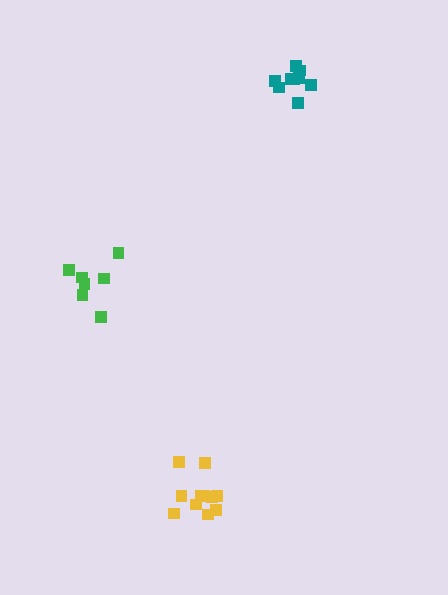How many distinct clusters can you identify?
There are 3 distinct clusters.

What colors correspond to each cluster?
The clusters are colored: teal, green, yellow.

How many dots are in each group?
Group 1: 9 dots, Group 2: 7 dots, Group 3: 11 dots (27 total).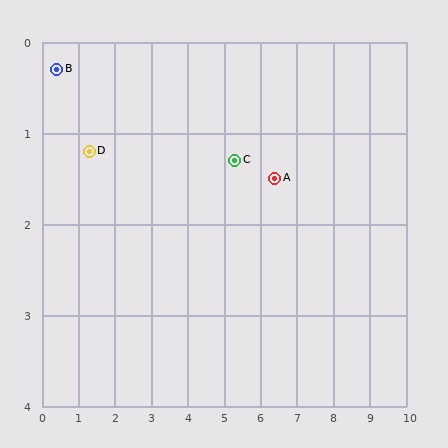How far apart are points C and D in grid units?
Points C and D are about 4.0 grid units apart.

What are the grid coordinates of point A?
Point A is at approximately (6.4, 1.5).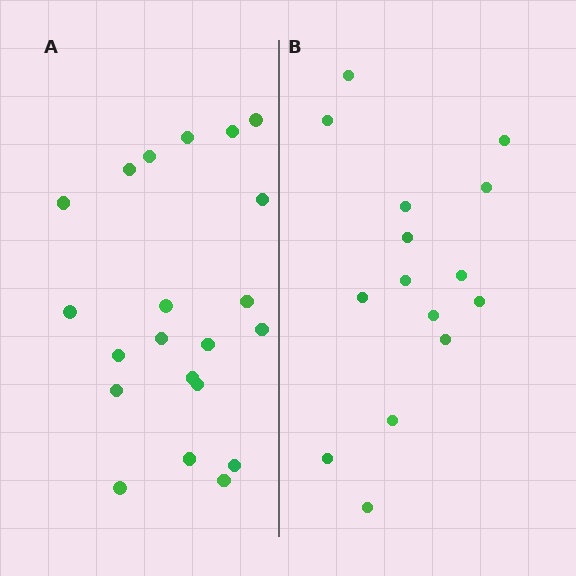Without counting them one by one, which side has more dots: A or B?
Region A (the left region) has more dots.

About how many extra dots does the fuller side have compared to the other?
Region A has about 6 more dots than region B.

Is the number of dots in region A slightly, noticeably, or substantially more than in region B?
Region A has noticeably more, but not dramatically so. The ratio is roughly 1.4 to 1.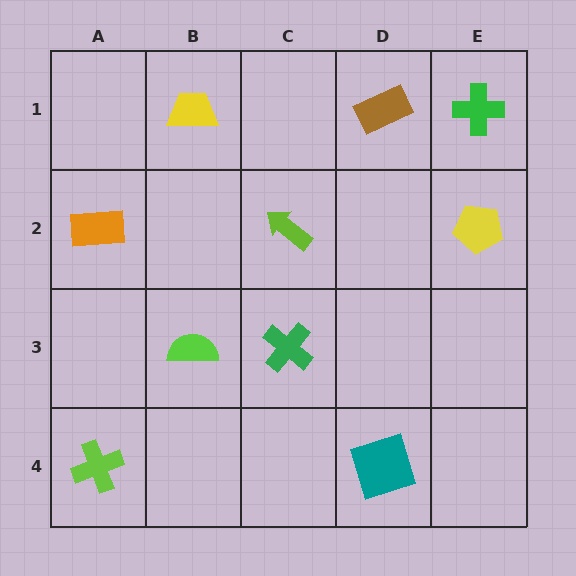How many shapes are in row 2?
3 shapes.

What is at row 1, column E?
A green cross.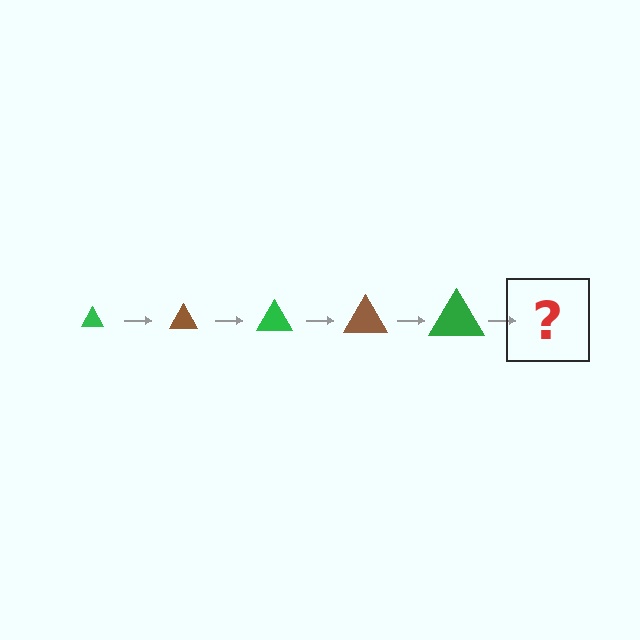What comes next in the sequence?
The next element should be a brown triangle, larger than the previous one.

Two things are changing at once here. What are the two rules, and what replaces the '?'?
The two rules are that the triangle grows larger each step and the color cycles through green and brown. The '?' should be a brown triangle, larger than the previous one.